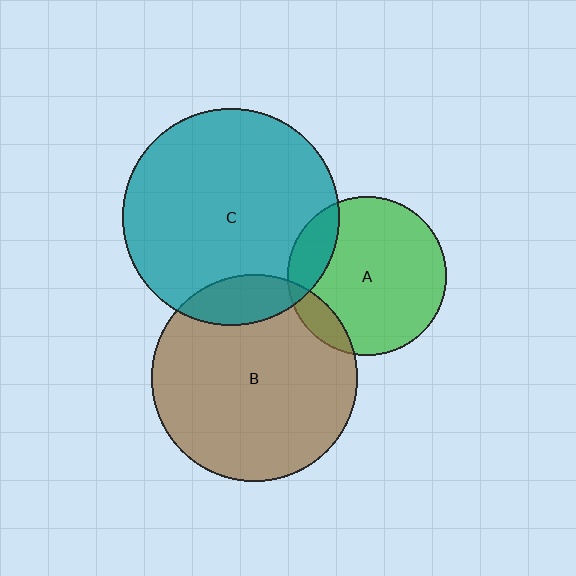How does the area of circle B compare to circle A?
Approximately 1.7 times.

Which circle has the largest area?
Circle C (teal).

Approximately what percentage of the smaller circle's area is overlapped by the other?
Approximately 15%.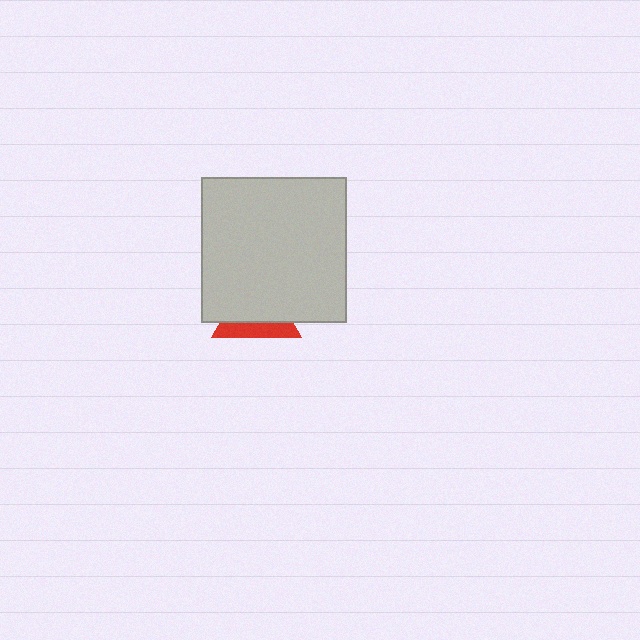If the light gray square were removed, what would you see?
You would see the complete red triangle.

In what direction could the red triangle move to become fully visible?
The red triangle could move down. That would shift it out from behind the light gray square entirely.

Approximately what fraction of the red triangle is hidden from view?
Roughly 68% of the red triangle is hidden behind the light gray square.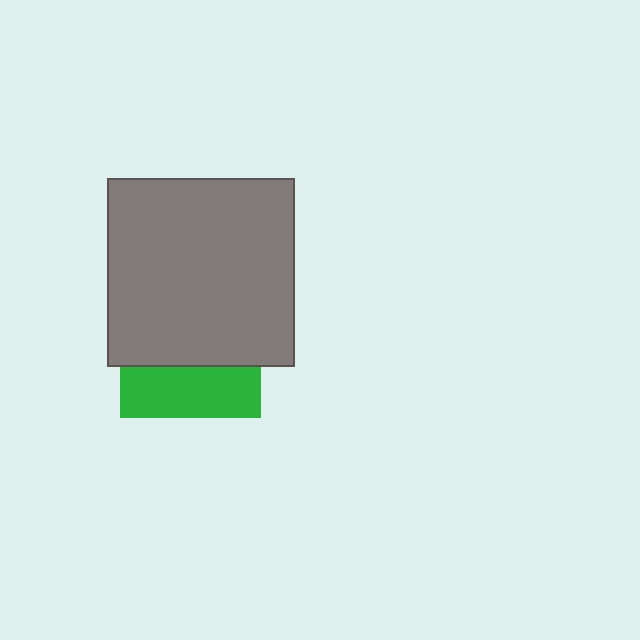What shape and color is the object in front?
The object in front is a gray square.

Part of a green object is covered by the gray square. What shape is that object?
It is a square.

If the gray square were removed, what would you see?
You would see the complete green square.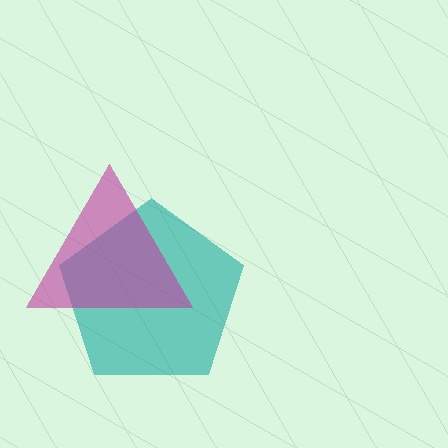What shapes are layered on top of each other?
The layered shapes are: a teal pentagon, a magenta triangle.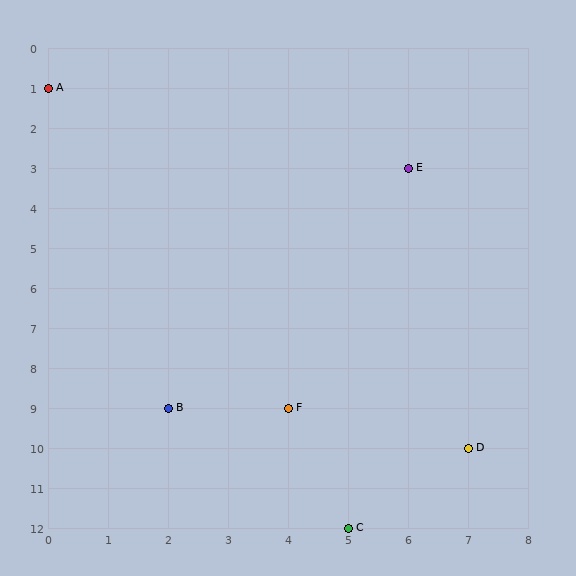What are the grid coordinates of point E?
Point E is at grid coordinates (6, 3).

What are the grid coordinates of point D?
Point D is at grid coordinates (7, 10).